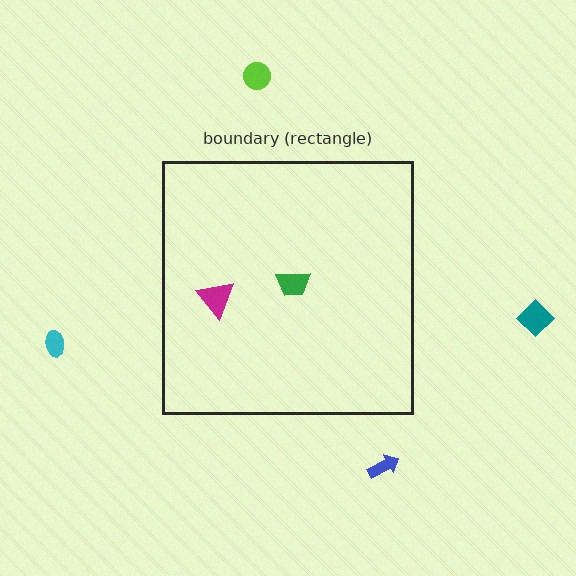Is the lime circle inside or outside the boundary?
Outside.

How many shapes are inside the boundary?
2 inside, 4 outside.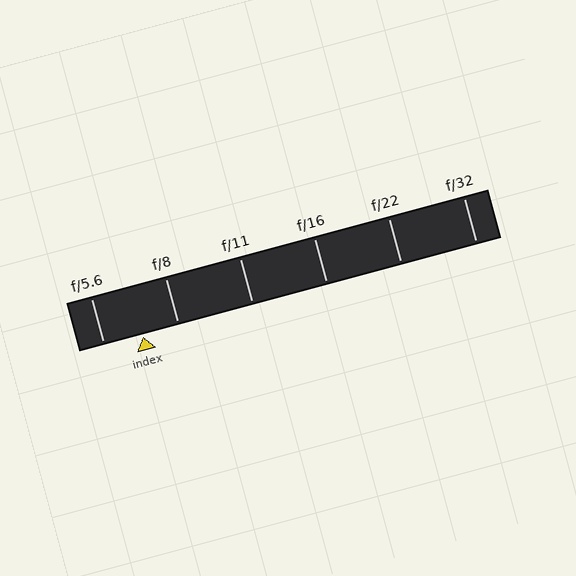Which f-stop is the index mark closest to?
The index mark is closest to f/8.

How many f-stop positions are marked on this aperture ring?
There are 6 f-stop positions marked.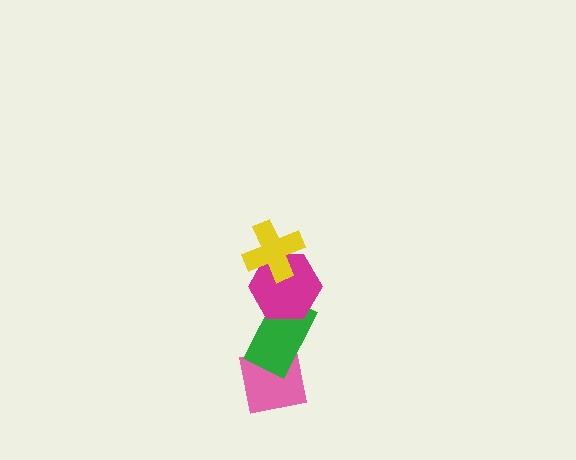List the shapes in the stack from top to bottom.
From top to bottom: the yellow cross, the magenta hexagon, the green rectangle, the pink square.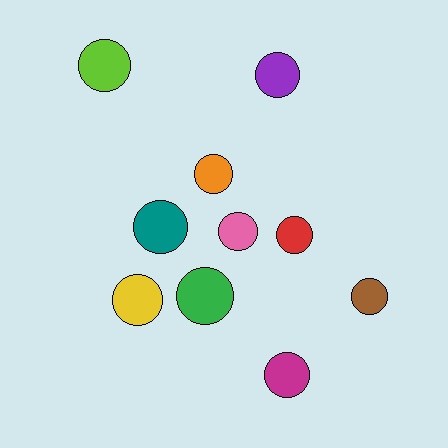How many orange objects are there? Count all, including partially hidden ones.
There is 1 orange object.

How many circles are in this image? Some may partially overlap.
There are 10 circles.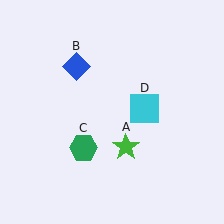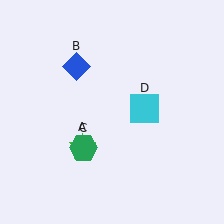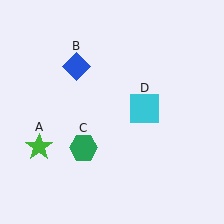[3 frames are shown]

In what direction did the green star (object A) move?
The green star (object A) moved left.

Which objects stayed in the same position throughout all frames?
Blue diamond (object B) and green hexagon (object C) and cyan square (object D) remained stationary.